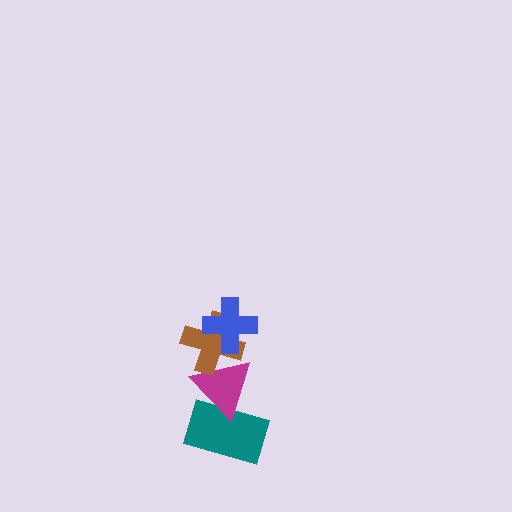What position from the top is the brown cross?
The brown cross is 2nd from the top.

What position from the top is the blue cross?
The blue cross is 1st from the top.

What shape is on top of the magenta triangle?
The brown cross is on top of the magenta triangle.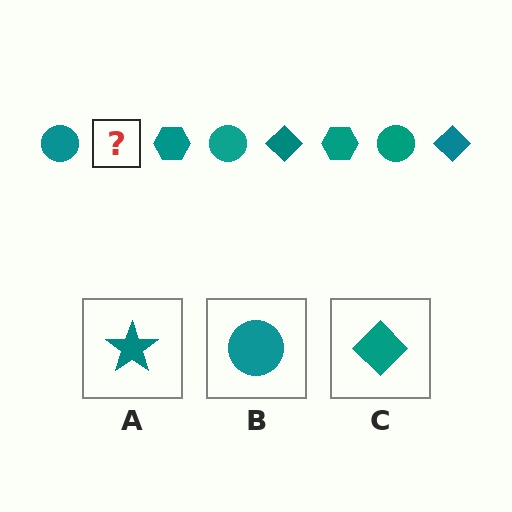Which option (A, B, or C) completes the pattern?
C.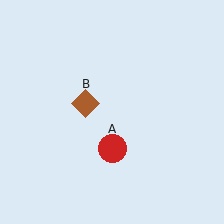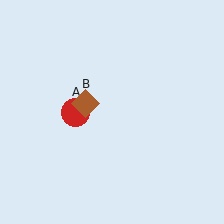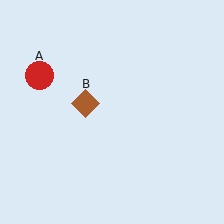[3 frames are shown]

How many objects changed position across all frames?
1 object changed position: red circle (object A).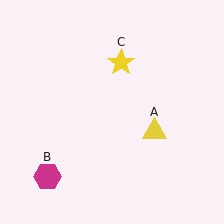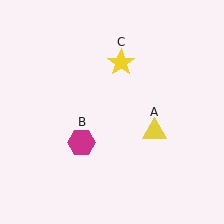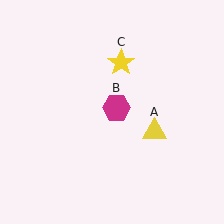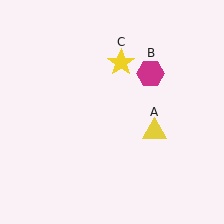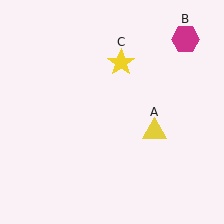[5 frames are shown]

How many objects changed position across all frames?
1 object changed position: magenta hexagon (object B).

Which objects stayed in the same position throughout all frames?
Yellow triangle (object A) and yellow star (object C) remained stationary.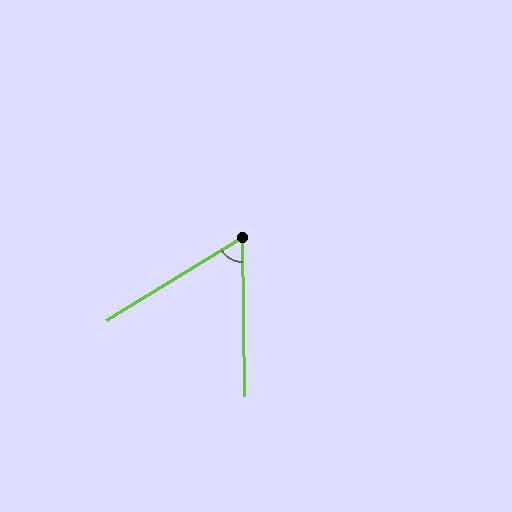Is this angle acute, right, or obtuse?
It is acute.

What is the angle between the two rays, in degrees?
Approximately 59 degrees.